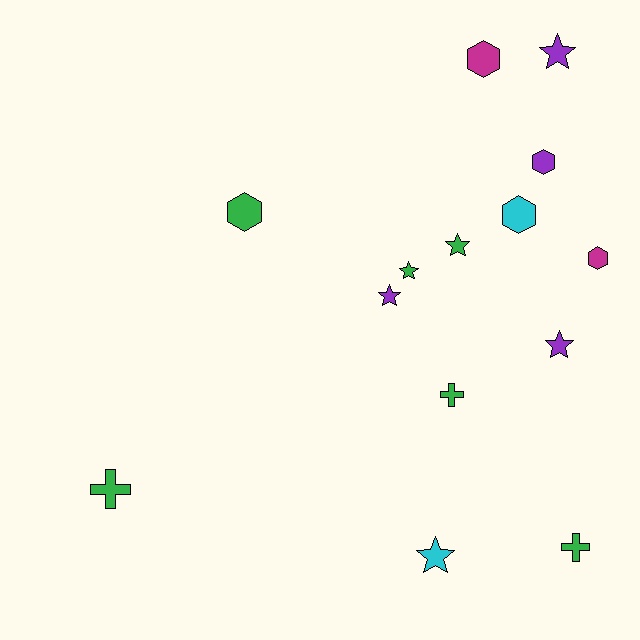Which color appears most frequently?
Green, with 6 objects.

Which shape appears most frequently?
Star, with 6 objects.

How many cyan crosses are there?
There are no cyan crosses.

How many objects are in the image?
There are 14 objects.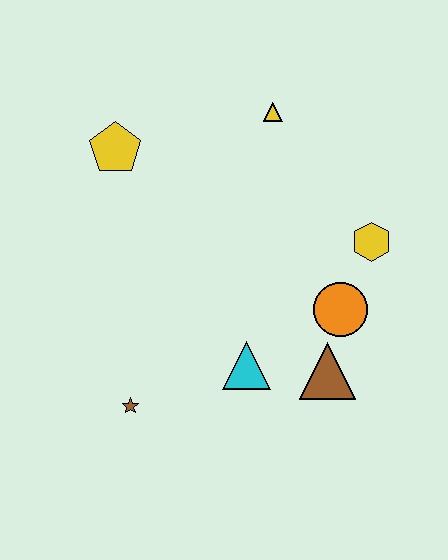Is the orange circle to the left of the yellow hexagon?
Yes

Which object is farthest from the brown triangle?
The yellow pentagon is farthest from the brown triangle.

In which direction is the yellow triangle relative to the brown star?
The yellow triangle is above the brown star.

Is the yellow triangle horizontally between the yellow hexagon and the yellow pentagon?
Yes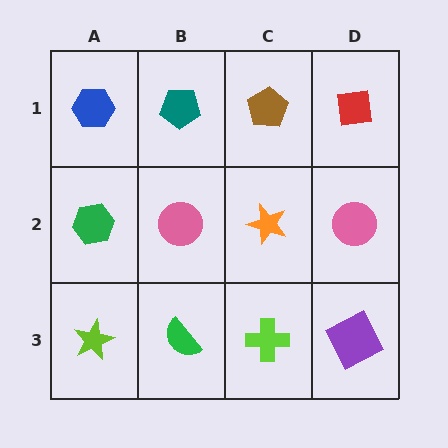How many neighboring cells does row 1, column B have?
3.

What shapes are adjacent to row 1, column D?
A pink circle (row 2, column D), a brown pentagon (row 1, column C).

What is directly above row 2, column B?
A teal pentagon.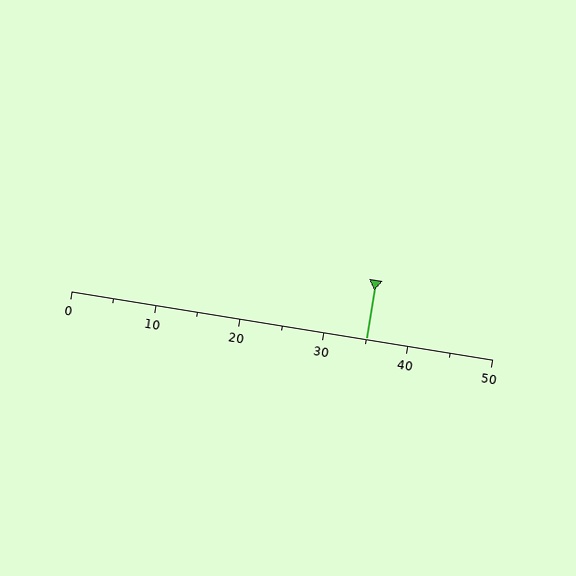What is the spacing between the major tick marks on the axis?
The major ticks are spaced 10 apart.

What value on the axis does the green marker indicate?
The marker indicates approximately 35.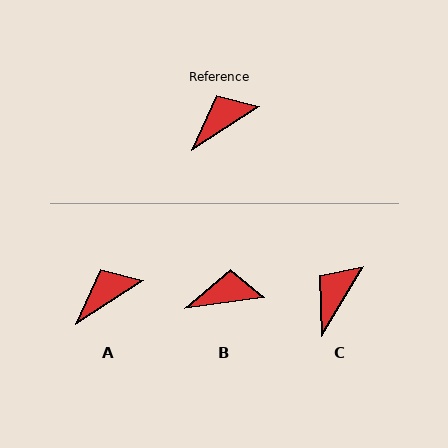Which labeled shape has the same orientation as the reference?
A.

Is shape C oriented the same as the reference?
No, it is off by about 26 degrees.